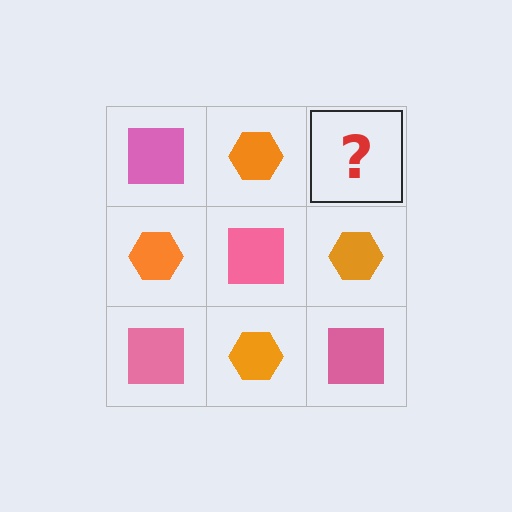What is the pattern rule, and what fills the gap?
The rule is that it alternates pink square and orange hexagon in a checkerboard pattern. The gap should be filled with a pink square.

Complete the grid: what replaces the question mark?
The question mark should be replaced with a pink square.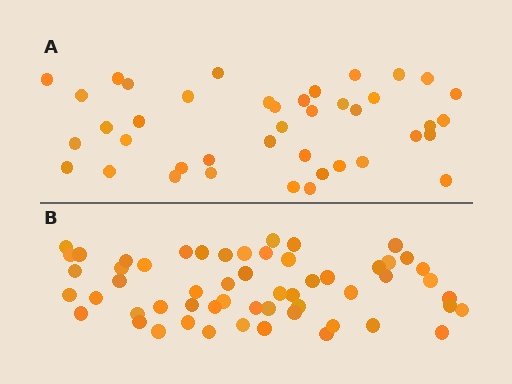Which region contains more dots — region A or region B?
Region B (the bottom region) has more dots.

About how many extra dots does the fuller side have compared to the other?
Region B has approximately 15 more dots than region A.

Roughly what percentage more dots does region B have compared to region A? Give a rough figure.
About 35% more.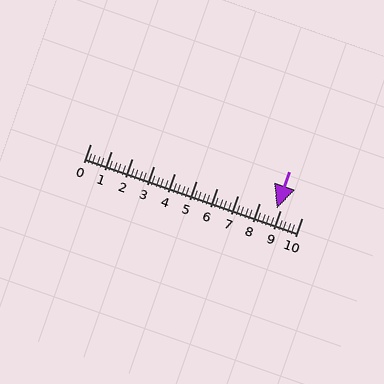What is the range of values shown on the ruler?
The ruler shows values from 0 to 10.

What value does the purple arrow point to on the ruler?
The purple arrow points to approximately 8.8.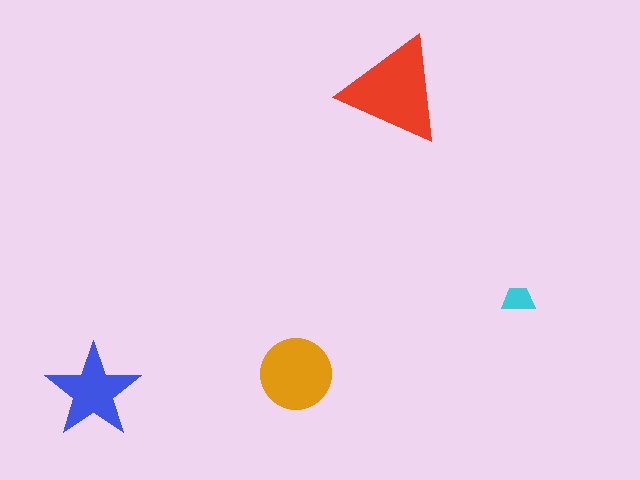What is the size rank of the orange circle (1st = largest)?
2nd.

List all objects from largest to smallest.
The red triangle, the orange circle, the blue star, the cyan trapezoid.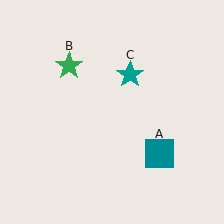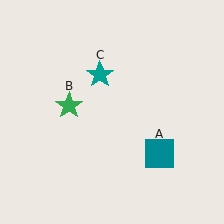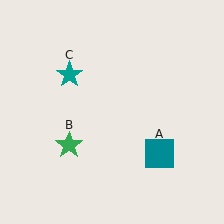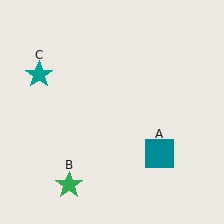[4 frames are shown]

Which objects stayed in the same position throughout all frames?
Teal square (object A) remained stationary.